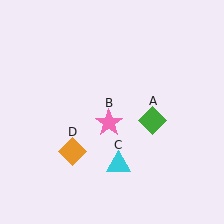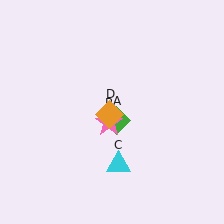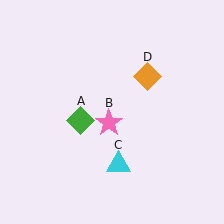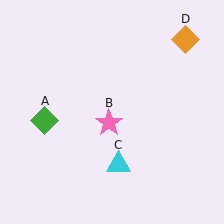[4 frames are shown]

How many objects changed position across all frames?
2 objects changed position: green diamond (object A), orange diamond (object D).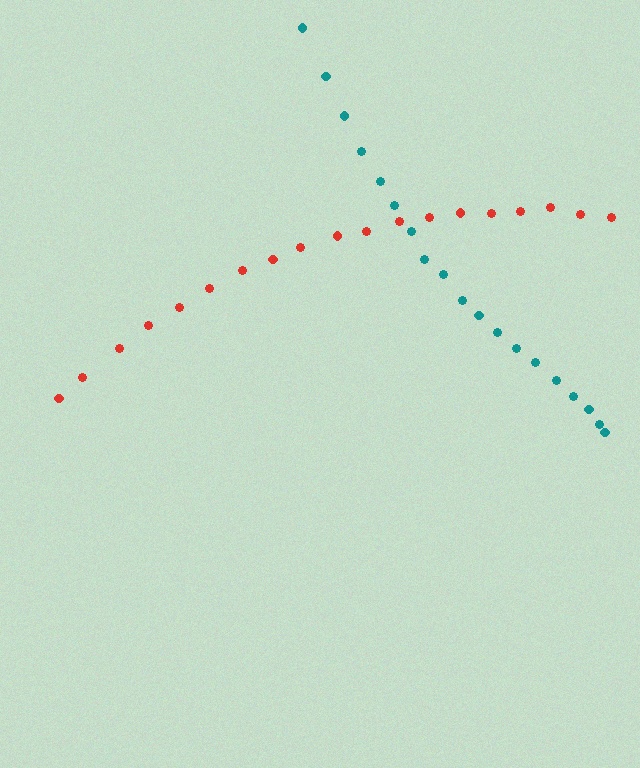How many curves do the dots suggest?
There are 2 distinct paths.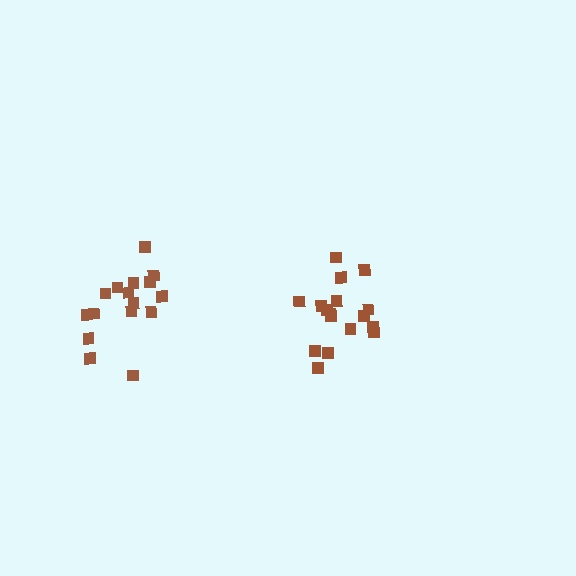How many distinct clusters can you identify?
There are 2 distinct clusters.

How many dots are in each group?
Group 1: 16 dots, Group 2: 17 dots (33 total).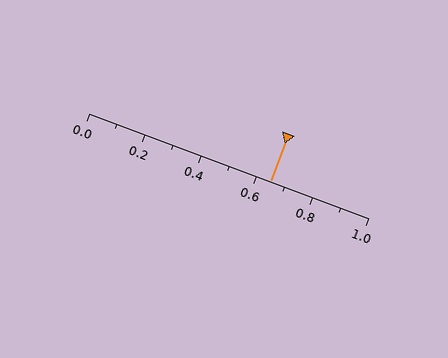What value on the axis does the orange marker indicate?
The marker indicates approximately 0.65.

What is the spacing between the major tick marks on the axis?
The major ticks are spaced 0.2 apart.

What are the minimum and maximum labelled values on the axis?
The axis runs from 0.0 to 1.0.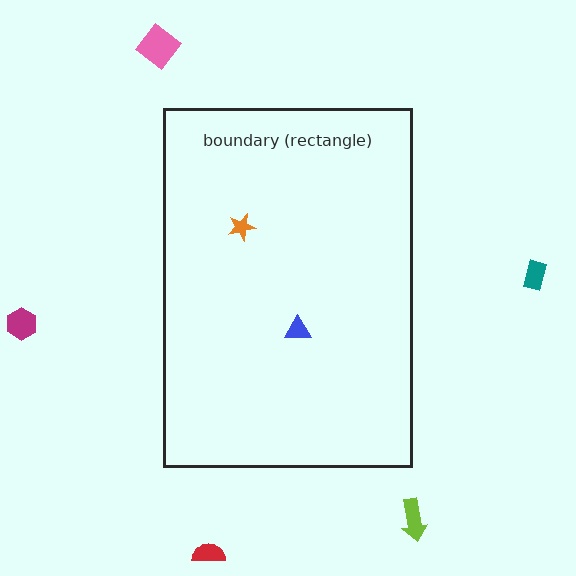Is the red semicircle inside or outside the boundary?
Outside.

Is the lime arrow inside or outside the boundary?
Outside.